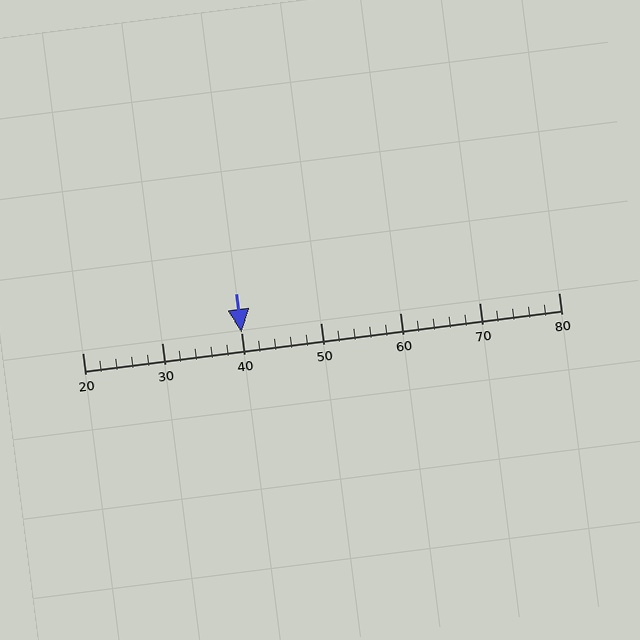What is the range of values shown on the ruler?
The ruler shows values from 20 to 80.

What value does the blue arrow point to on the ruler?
The blue arrow points to approximately 40.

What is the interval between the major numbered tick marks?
The major tick marks are spaced 10 units apart.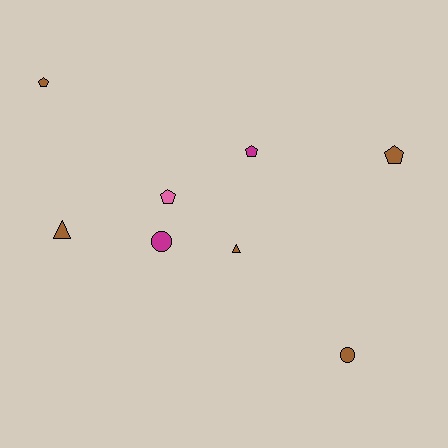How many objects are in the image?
There are 8 objects.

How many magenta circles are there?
There is 1 magenta circle.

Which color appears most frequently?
Brown, with 5 objects.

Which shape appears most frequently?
Pentagon, with 4 objects.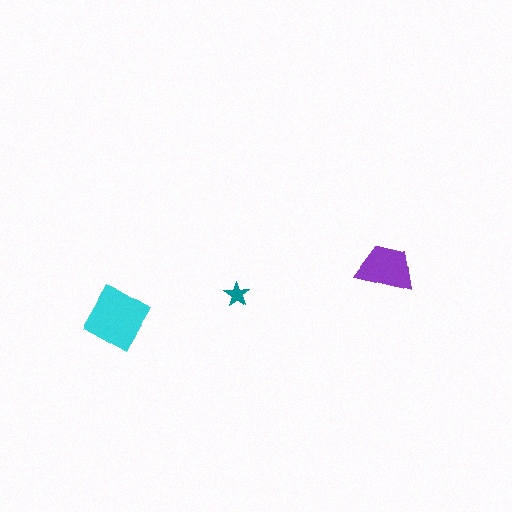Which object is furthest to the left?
The cyan diamond is leftmost.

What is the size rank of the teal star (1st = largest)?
3rd.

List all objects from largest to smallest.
The cyan diamond, the purple trapezoid, the teal star.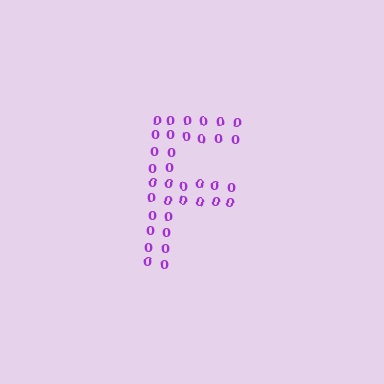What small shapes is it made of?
It is made of small digit 0's.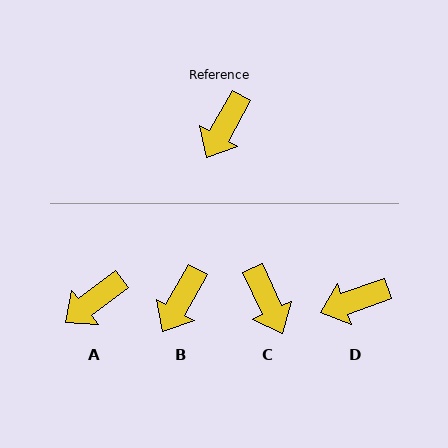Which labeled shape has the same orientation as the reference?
B.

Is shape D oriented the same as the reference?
No, it is off by about 42 degrees.